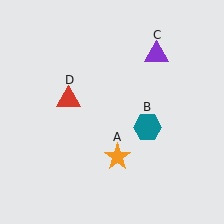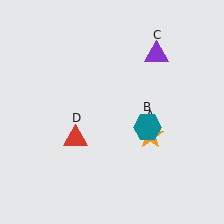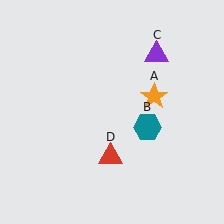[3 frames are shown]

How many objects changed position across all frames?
2 objects changed position: orange star (object A), red triangle (object D).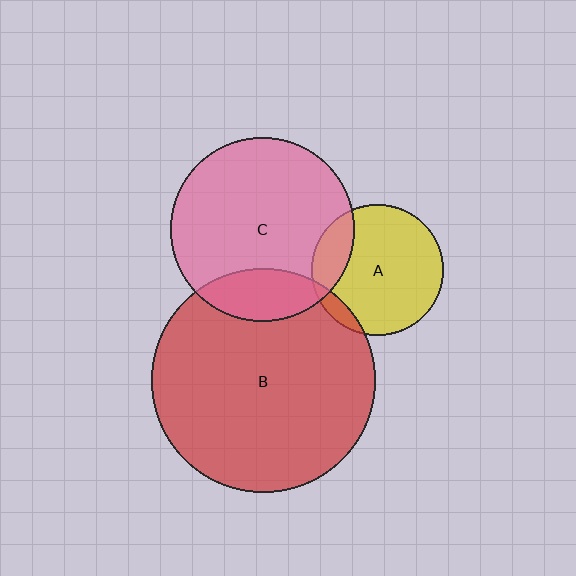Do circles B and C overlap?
Yes.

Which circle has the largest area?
Circle B (red).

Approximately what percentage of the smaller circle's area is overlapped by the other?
Approximately 20%.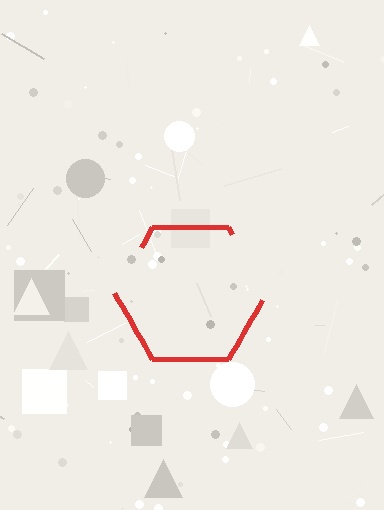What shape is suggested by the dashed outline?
The dashed outline suggests a hexagon.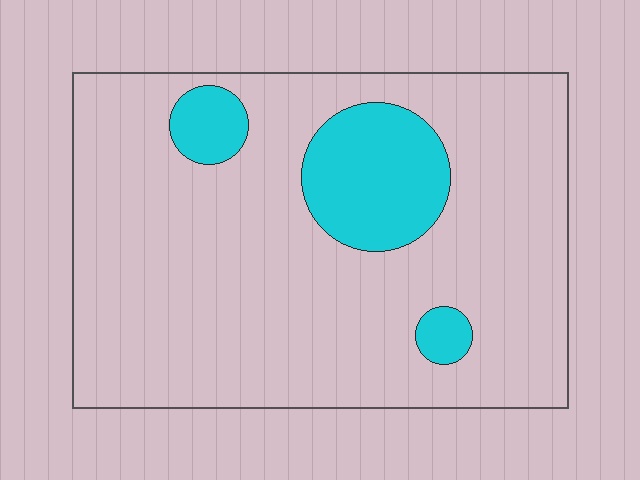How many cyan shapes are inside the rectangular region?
3.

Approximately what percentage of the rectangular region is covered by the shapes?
Approximately 15%.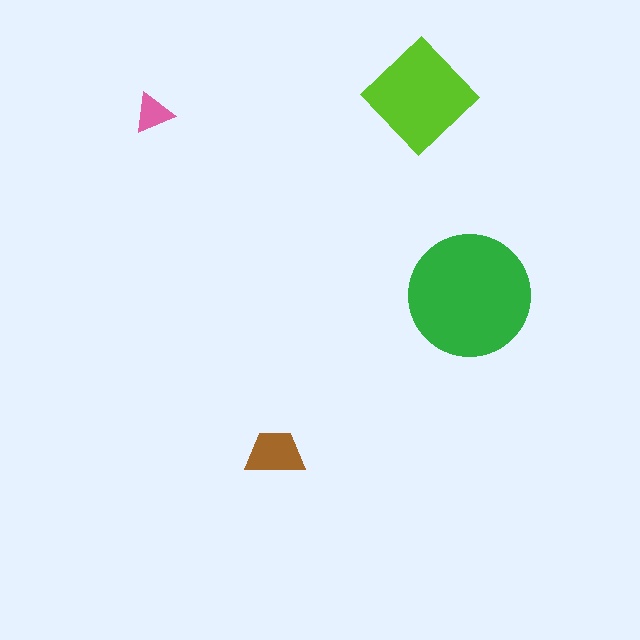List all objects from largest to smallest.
The green circle, the lime diamond, the brown trapezoid, the pink triangle.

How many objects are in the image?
There are 4 objects in the image.